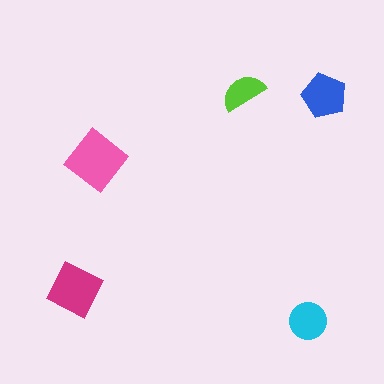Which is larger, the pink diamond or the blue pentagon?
The pink diamond.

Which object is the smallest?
The lime semicircle.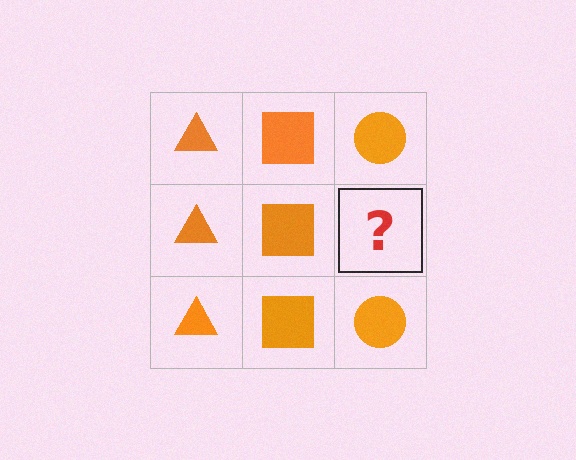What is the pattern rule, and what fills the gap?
The rule is that each column has a consistent shape. The gap should be filled with an orange circle.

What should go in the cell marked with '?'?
The missing cell should contain an orange circle.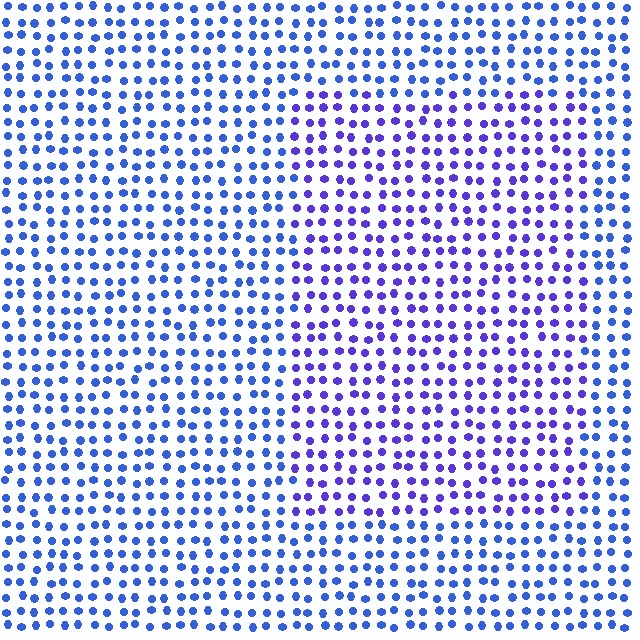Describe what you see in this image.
The image is filled with small blue elements in a uniform arrangement. A rectangle-shaped region is visible where the elements are tinted to a slightly different hue, forming a subtle color boundary.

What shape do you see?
I see a rectangle.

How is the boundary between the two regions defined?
The boundary is defined purely by a slight shift in hue (about 29 degrees). Spacing, size, and orientation are identical on both sides.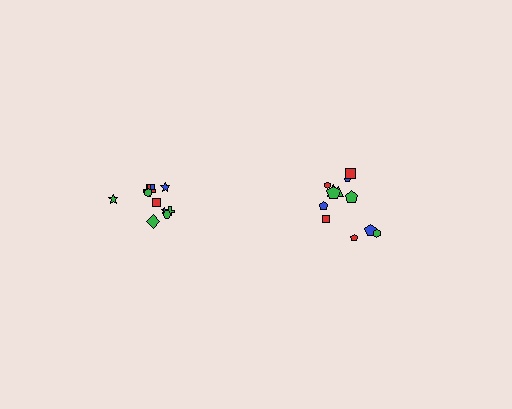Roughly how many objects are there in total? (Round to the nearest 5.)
Roughly 20 objects in total.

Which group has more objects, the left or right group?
The right group.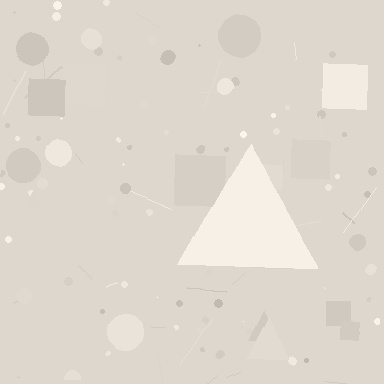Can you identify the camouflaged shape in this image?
The camouflaged shape is a triangle.